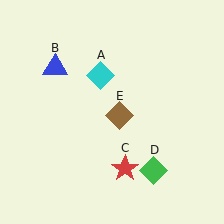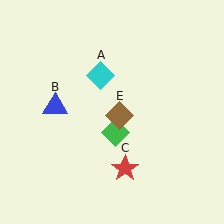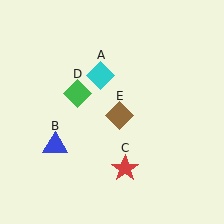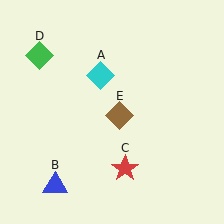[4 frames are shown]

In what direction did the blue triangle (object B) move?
The blue triangle (object B) moved down.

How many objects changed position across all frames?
2 objects changed position: blue triangle (object B), green diamond (object D).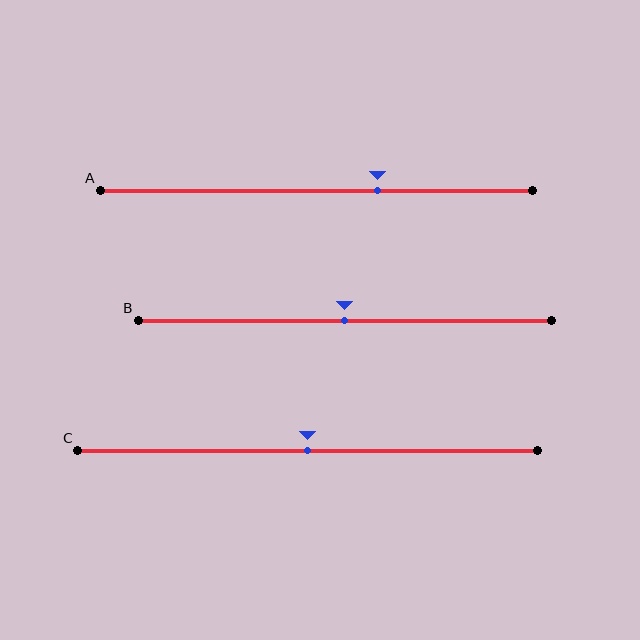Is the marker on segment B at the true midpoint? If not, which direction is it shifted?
Yes, the marker on segment B is at the true midpoint.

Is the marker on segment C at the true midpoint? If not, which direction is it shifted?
Yes, the marker on segment C is at the true midpoint.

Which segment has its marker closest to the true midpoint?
Segment B has its marker closest to the true midpoint.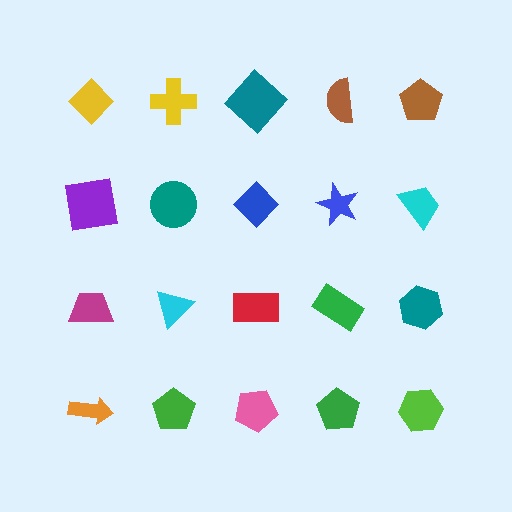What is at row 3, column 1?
A magenta trapezoid.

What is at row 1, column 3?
A teal diamond.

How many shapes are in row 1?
5 shapes.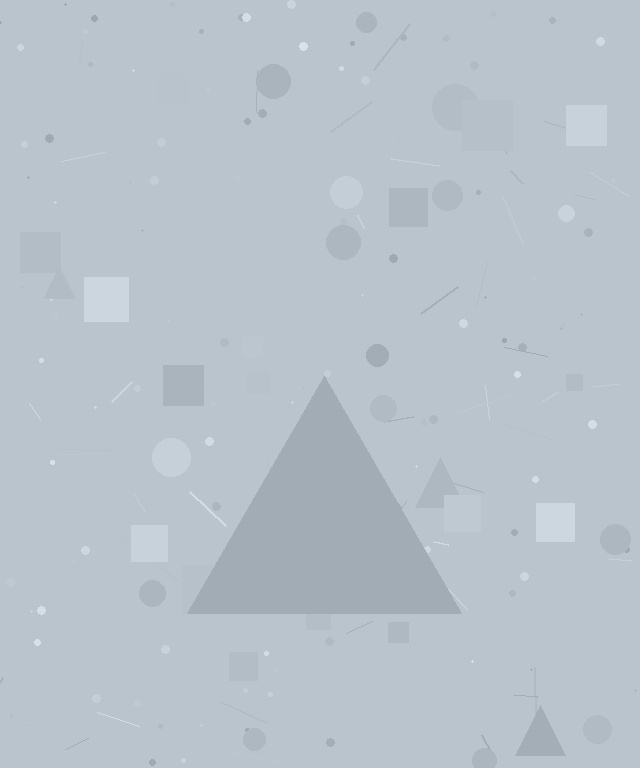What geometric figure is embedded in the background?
A triangle is embedded in the background.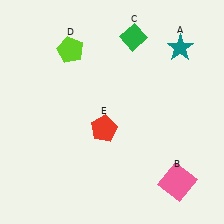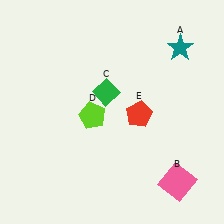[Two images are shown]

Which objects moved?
The objects that moved are: the green diamond (C), the lime pentagon (D), the red pentagon (E).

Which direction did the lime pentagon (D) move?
The lime pentagon (D) moved down.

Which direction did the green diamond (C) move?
The green diamond (C) moved down.